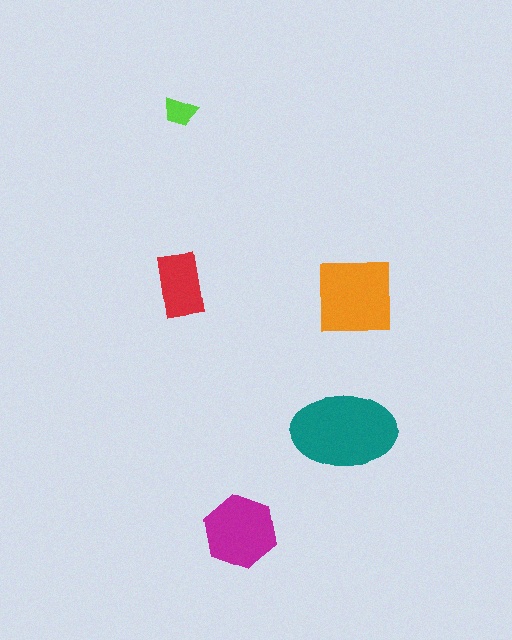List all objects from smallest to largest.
The lime trapezoid, the red rectangle, the magenta hexagon, the orange square, the teal ellipse.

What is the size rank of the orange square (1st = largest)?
2nd.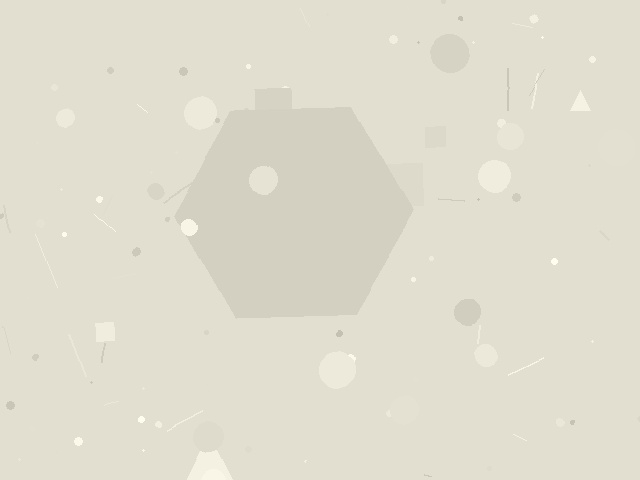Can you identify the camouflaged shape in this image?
The camouflaged shape is a hexagon.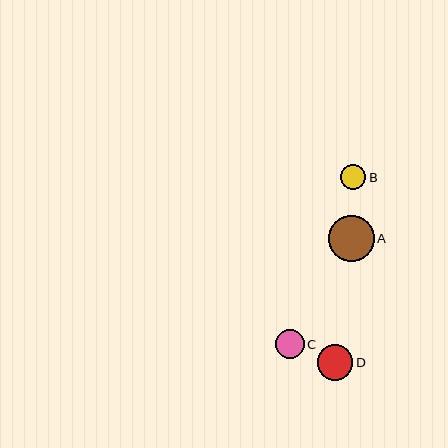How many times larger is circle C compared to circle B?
Circle C is approximately 1.2 times the size of circle B.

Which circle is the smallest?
Circle B is the smallest with a size of approximately 25 pixels.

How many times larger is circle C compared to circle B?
Circle C is approximately 1.2 times the size of circle B.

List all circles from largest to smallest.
From largest to smallest: A, D, C, B.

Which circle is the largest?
Circle A is the largest with a size of approximately 46 pixels.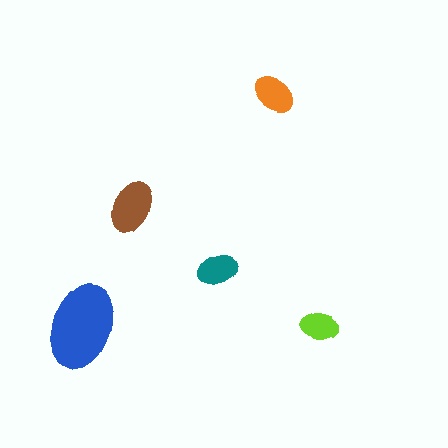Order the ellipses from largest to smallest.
the blue one, the brown one, the orange one, the teal one, the lime one.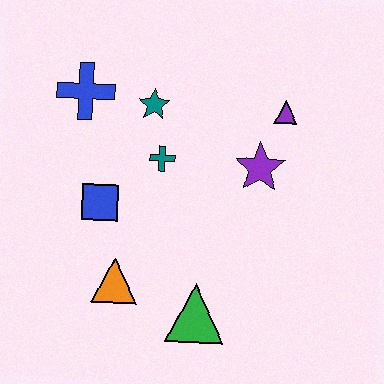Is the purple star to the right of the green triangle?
Yes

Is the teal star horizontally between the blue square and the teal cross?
Yes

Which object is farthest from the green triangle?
The blue cross is farthest from the green triangle.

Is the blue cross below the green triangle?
No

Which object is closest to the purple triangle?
The purple star is closest to the purple triangle.